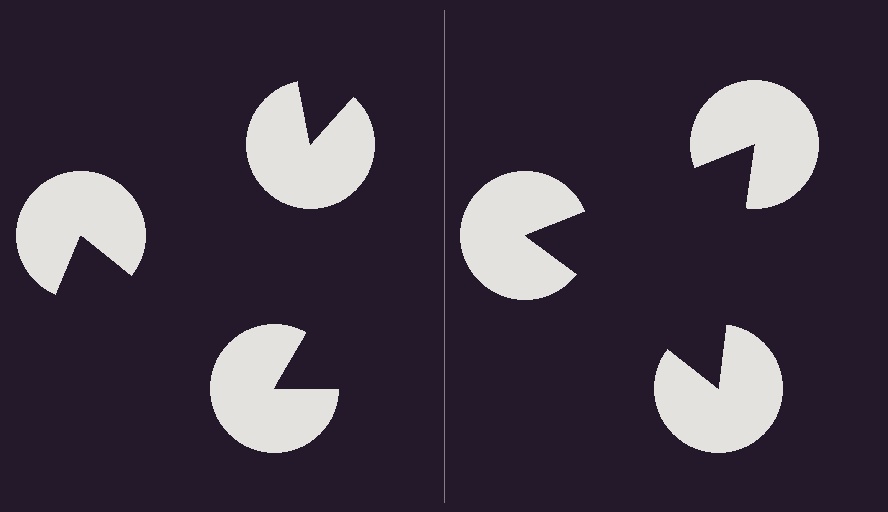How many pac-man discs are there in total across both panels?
6 — 3 on each side.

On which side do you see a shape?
An illusory triangle appears on the right side. On the left side the wedge cuts are rotated, so no coherent shape forms.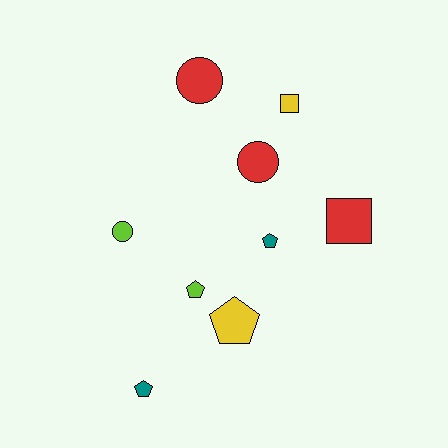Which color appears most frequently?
Red, with 3 objects.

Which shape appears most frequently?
Pentagon, with 4 objects.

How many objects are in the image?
There are 9 objects.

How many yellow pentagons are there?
There is 1 yellow pentagon.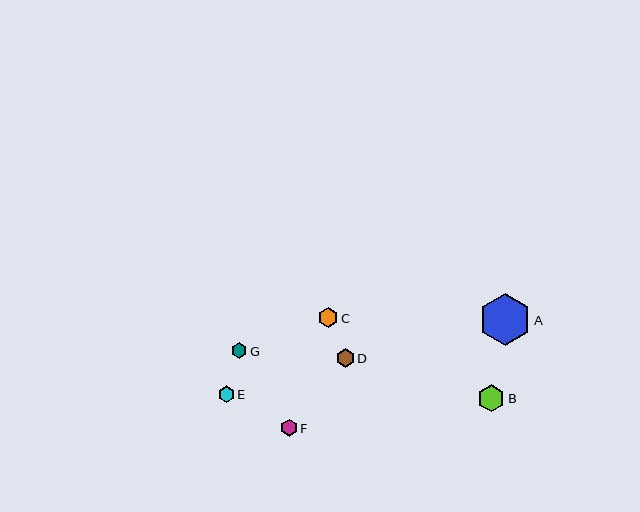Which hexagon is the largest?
Hexagon A is the largest with a size of approximately 52 pixels.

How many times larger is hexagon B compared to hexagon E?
Hexagon B is approximately 1.7 times the size of hexagon E.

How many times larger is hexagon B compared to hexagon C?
Hexagon B is approximately 1.4 times the size of hexagon C.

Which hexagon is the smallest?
Hexagon G is the smallest with a size of approximately 16 pixels.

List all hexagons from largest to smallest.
From largest to smallest: A, B, C, D, F, E, G.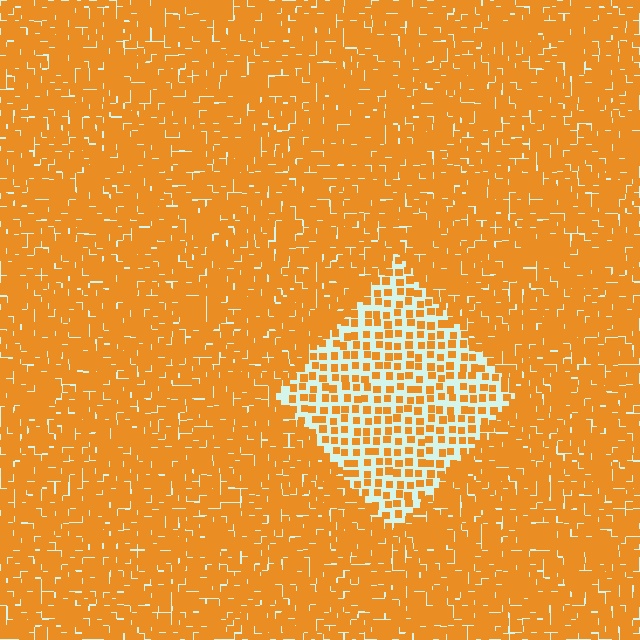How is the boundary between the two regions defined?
The boundary is defined by a change in element density (approximately 2.4x ratio). All elements are the same color, size, and shape.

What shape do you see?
I see a diamond.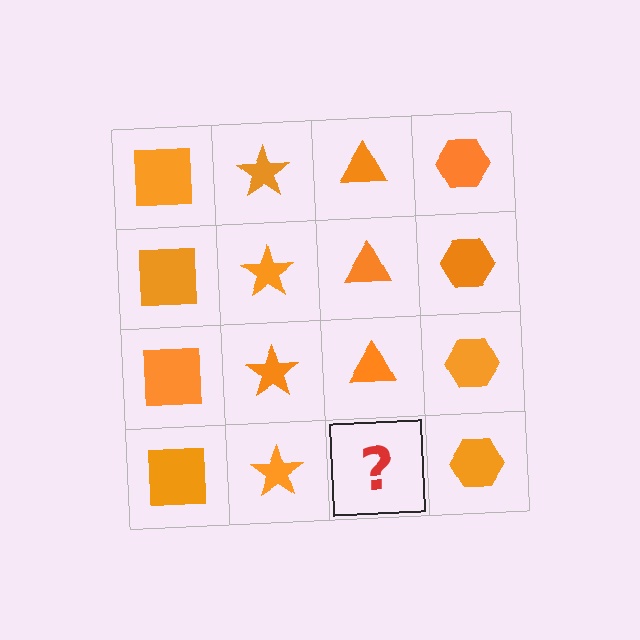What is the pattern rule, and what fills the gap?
The rule is that each column has a consistent shape. The gap should be filled with an orange triangle.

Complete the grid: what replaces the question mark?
The question mark should be replaced with an orange triangle.